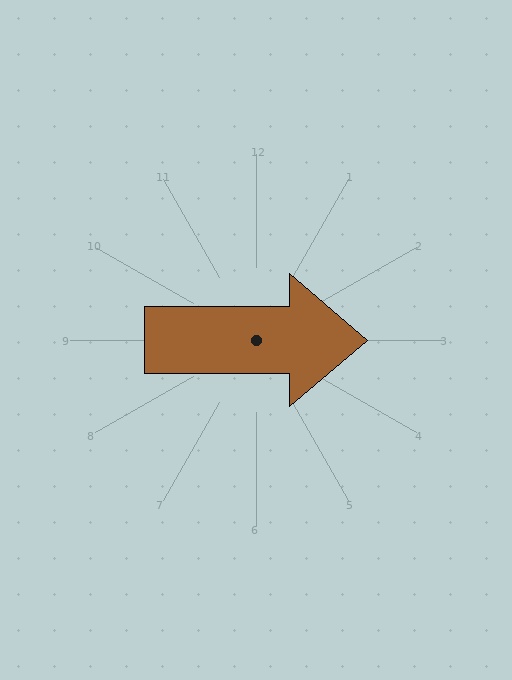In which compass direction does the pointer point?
East.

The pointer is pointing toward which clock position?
Roughly 3 o'clock.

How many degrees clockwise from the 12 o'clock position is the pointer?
Approximately 90 degrees.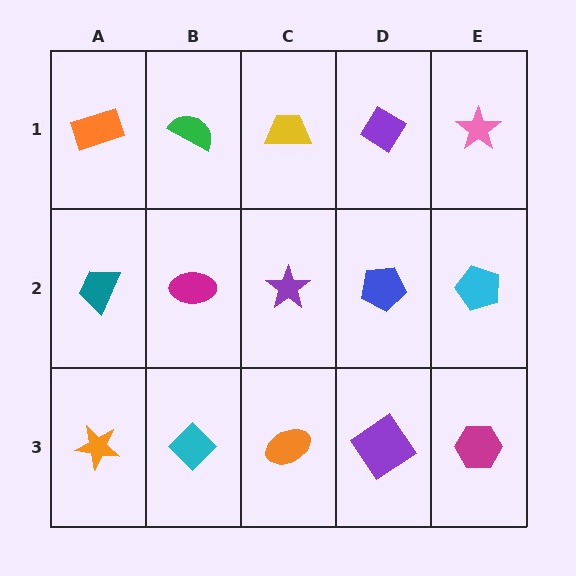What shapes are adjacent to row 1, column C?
A purple star (row 2, column C), a green semicircle (row 1, column B), a purple diamond (row 1, column D).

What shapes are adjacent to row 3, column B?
A magenta ellipse (row 2, column B), an orange star (row 3, column A), an orange ellipse (row 3, column C).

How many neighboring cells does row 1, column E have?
2.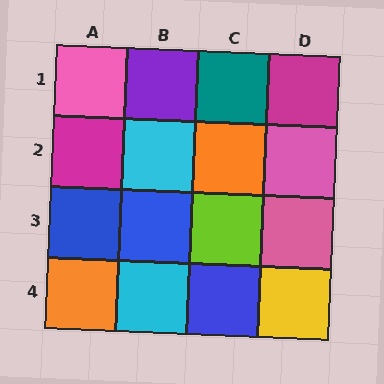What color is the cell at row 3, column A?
Blue.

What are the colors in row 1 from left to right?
Pink, purple, teal, magenta.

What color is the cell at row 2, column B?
Cyan.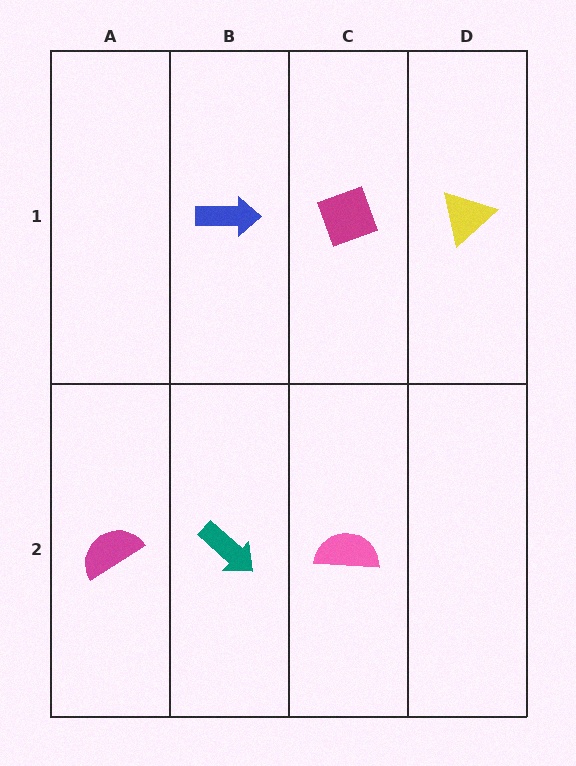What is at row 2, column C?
A pink semicircle.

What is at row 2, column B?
A teal arrow.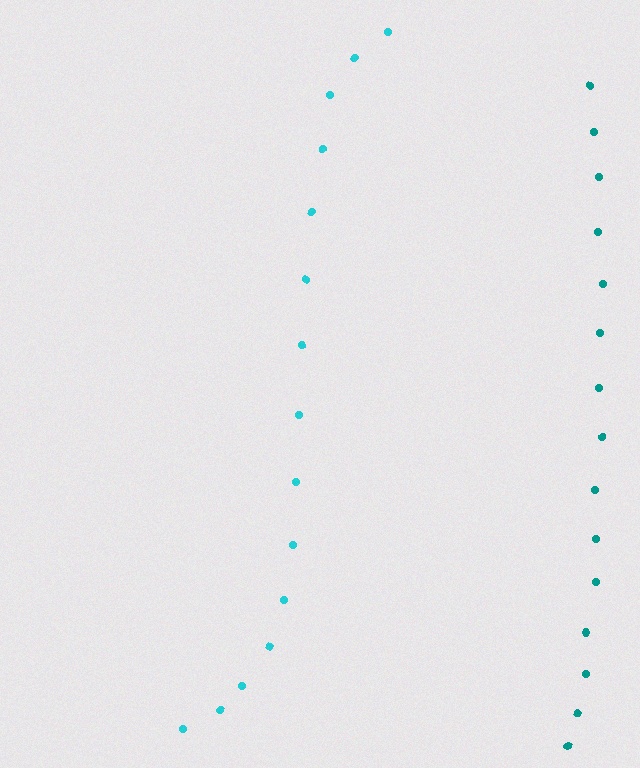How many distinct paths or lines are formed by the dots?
There are 2 distinct paths.